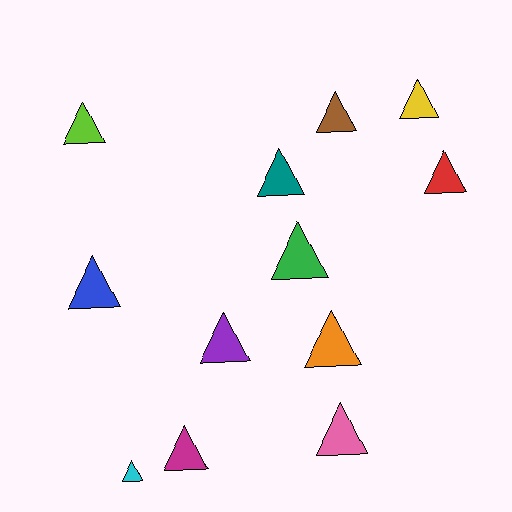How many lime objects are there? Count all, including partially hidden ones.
There is 1 lime object.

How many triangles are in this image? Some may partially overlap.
There are 12 triangles.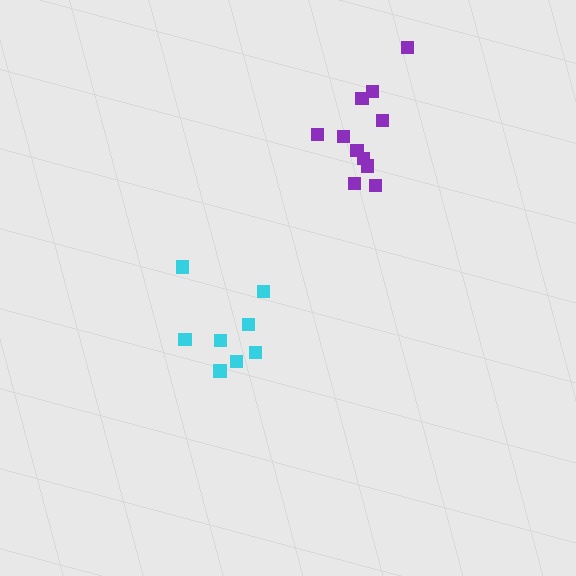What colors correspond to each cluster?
The clusters are colored: cyan, purple.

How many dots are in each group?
Group 1: 8 dots, Group 2: 11 dots (19 total).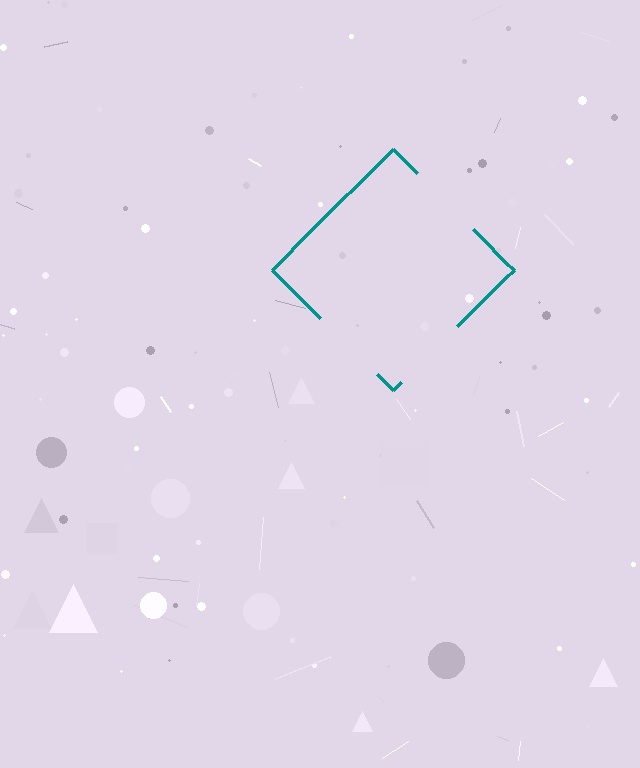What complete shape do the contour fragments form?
The contour fragments form a diamond.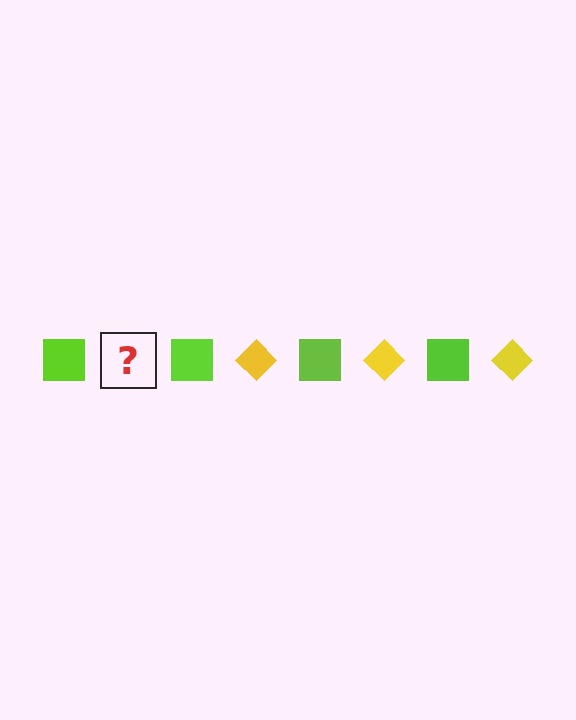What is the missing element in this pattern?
The missing element is a yellow diamond.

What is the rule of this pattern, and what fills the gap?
The rule is that the pattern alternates between lime square and yellow diamond. The gap should be filled with a yellow diamond.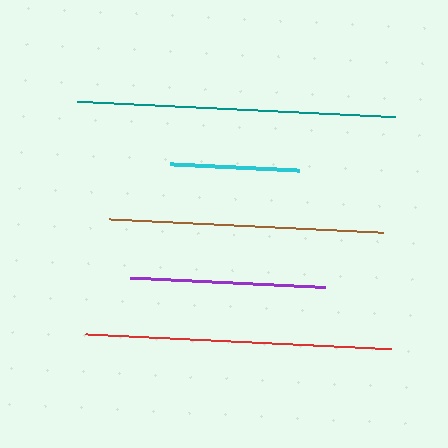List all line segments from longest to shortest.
From longest to shortest: teal, red, brown, purple, cyan.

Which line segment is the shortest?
The cyan line is the shortest at approximately 129 pixels.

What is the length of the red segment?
The red segment is approximately 305 pixels long.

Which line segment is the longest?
The teal line is the longest at approximately 319 pixels.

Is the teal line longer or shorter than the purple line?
The teal line is longer than the purple line.